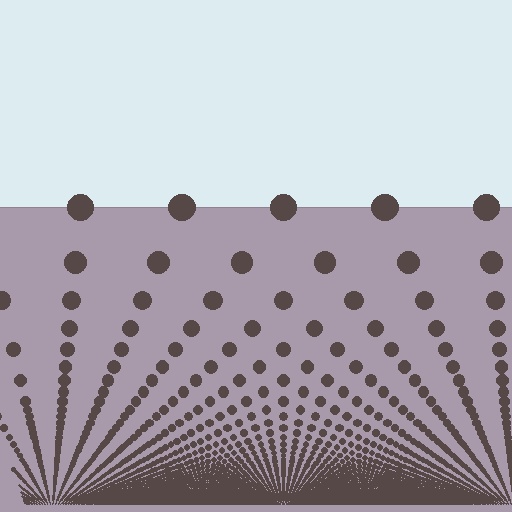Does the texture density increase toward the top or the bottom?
Density increases toward the bottom.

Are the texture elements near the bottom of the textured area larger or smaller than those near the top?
Smaller. The gradient is inverted — elements near the bottom are smaller and denser.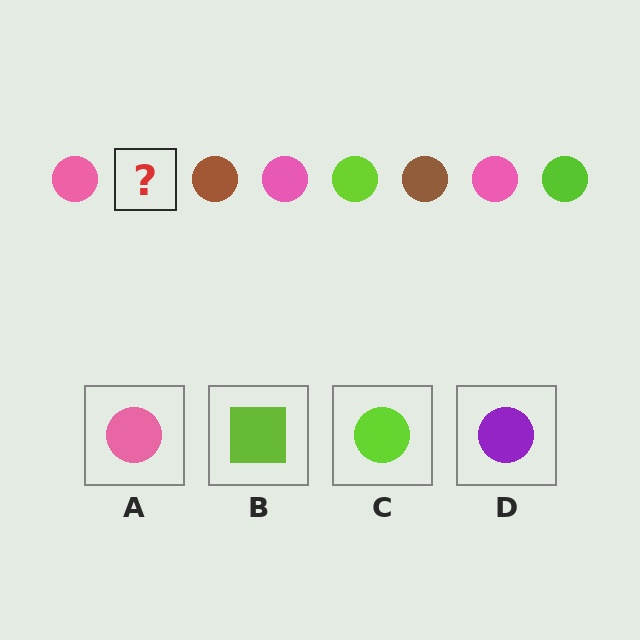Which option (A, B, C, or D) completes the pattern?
C.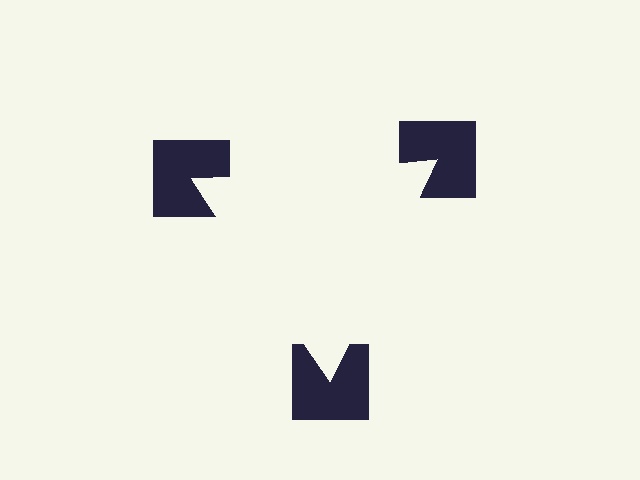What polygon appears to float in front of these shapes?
An illusory triangle — its edges are inferred from the aligned wedge cuts in the notched squares, not physically drawn.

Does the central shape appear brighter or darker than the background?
It typically appears slightly brighter than the background, even though no actual brightness change is drawn.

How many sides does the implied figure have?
3 sides.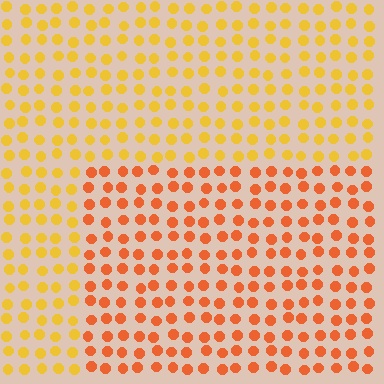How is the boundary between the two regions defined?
The boundary is defined purely by a slight shift in hue (about 31 degrees). Spacing, size, and orientation are identical on both sides.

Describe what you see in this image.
The image is filled with small yellow elements in a uniform arrangement. A rectangle-shaped region is visible where the elements are tinted to a slightly different hue, forming a subtle color boundary.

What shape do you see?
I see a rectangle.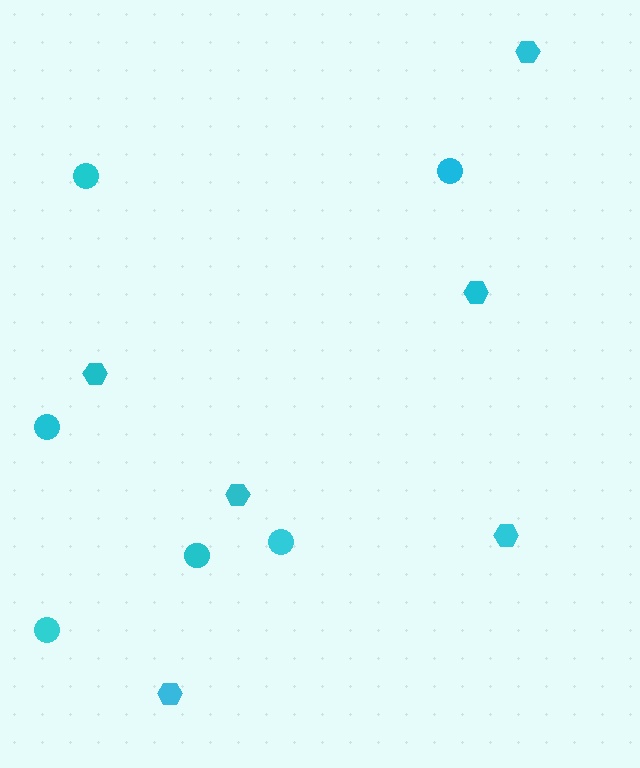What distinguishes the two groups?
There are 2 groups: one group of circles (6) and one group of hexagons (6).